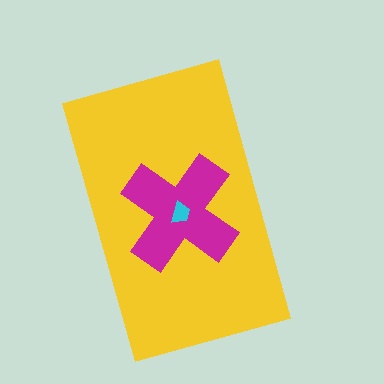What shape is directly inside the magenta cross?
The cyan trapezoid.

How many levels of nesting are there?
3.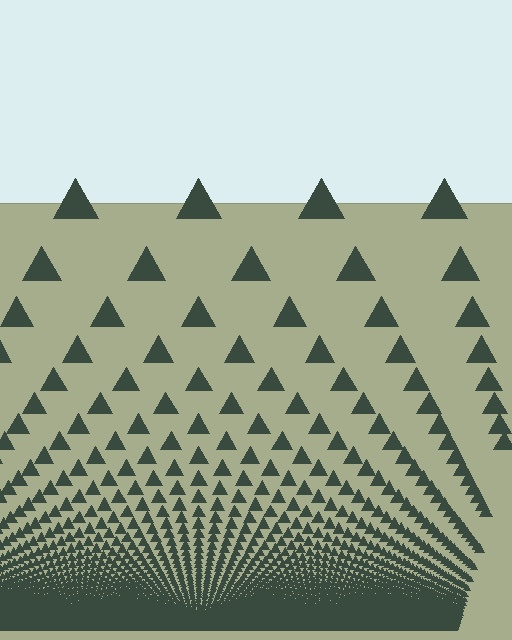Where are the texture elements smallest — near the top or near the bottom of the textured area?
Near the bottom.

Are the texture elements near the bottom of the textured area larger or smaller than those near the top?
Smaller. The gradient is inverted — elements near the bottom are smaller and denser.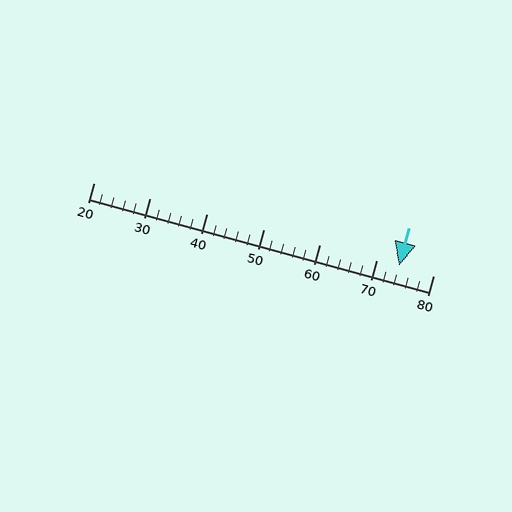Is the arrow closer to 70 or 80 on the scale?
The arrow is closer to 70.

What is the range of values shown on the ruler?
The ruler shows values from 20 to 80.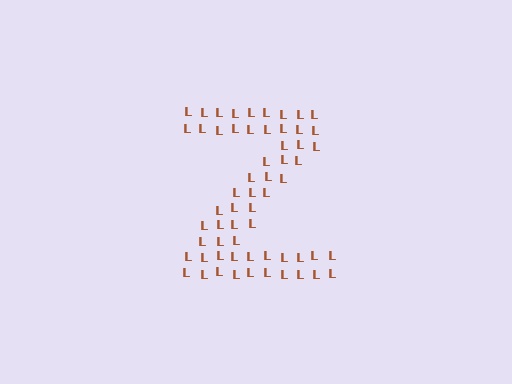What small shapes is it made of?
It is made of small letter L's.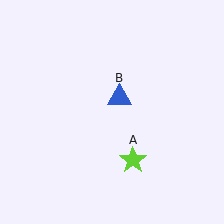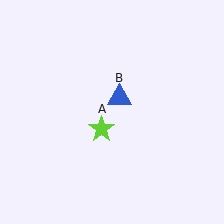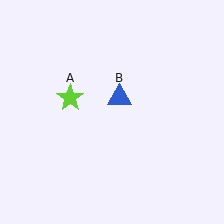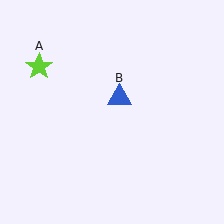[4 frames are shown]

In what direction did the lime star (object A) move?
The lime star (object A) moved up and to the left.